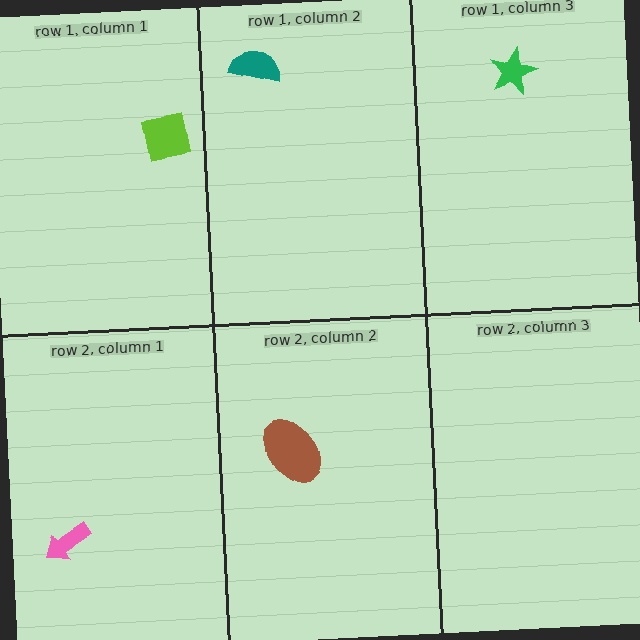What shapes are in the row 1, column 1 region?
The lime square.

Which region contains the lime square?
The row 1, column 1 region.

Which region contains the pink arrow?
The row 2, column 1 region.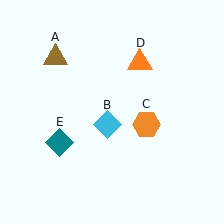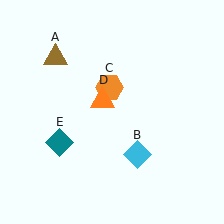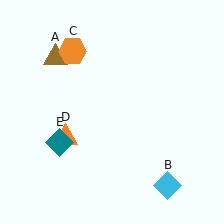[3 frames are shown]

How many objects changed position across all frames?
3 objects changed position: cyan diamond (object B), orange hexagon (object C), orange triangle (object D).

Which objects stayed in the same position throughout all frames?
Brown triangle (object A) and teal diamond (object E) remained stationary.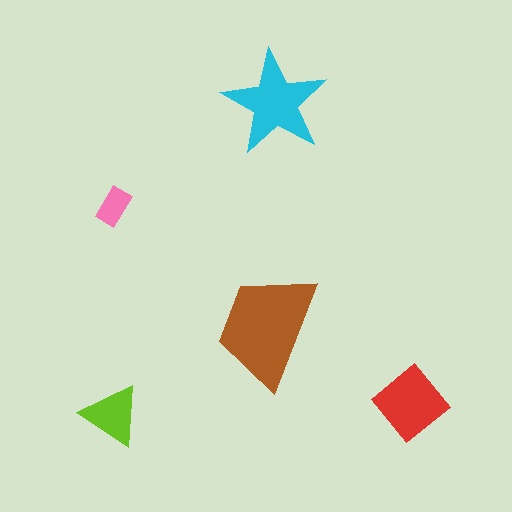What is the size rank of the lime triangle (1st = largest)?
4th.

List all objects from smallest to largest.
The pink rectangle, the lime triangle, the red diamond, the cyan star, the brown trapezoid.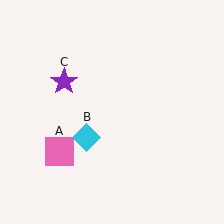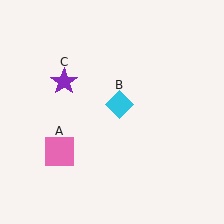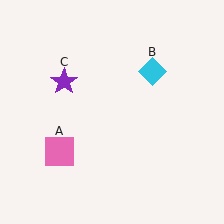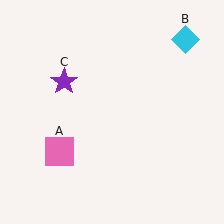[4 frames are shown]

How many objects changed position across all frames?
1 object changed position: cyan diamond (object B).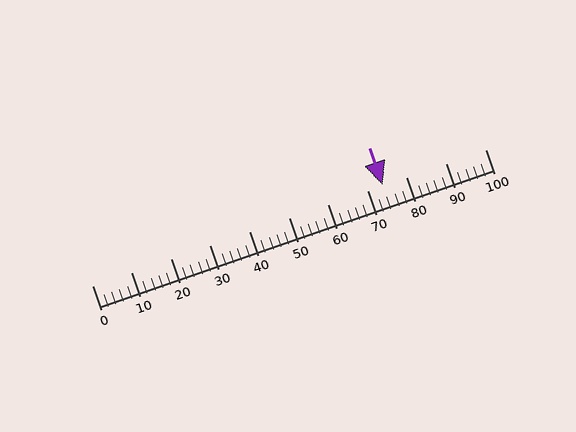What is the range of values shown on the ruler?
The ruler shows values from 0 to 100.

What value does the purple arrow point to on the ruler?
The purple arrow points to approximately 74.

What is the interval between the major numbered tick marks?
The major tick marks are spaced 10 units apart.